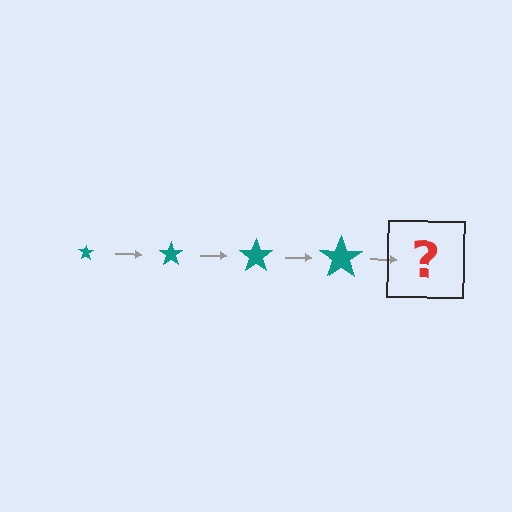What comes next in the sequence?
The next element should be a teal star, larger than the previous one.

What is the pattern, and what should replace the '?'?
The pattern is that the star gets progressively larger each step. The '?' should be a teal star, larger than the previous one.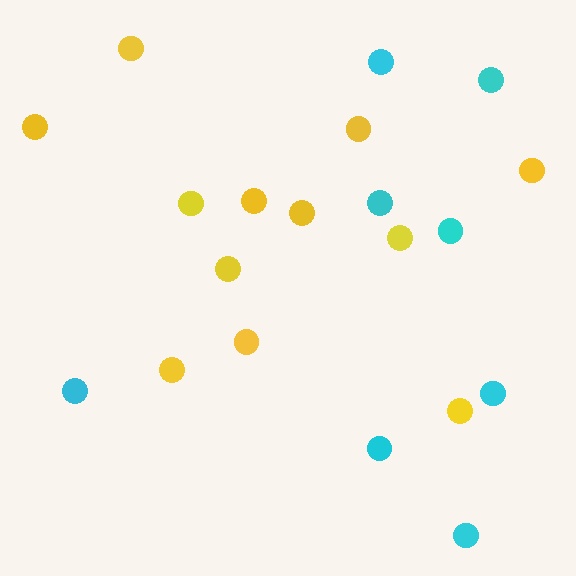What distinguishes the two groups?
There are 2 groups: one group of yellow circles (12) and one group of cyan circles (8).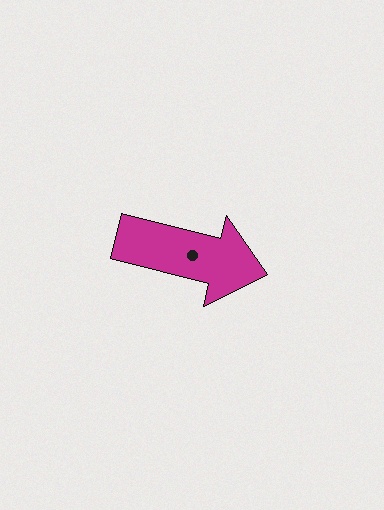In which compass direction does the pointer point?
East.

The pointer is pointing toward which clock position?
Roughly 3 o'clock.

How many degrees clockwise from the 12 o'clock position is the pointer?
Approximately 104 degrees.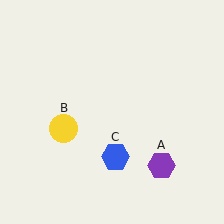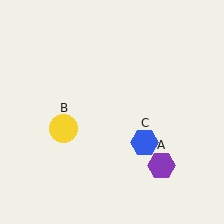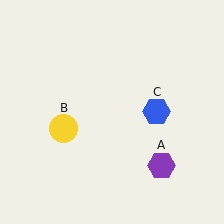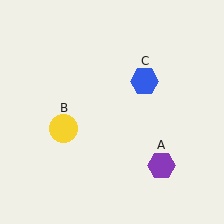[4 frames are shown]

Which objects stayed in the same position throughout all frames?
Purple hexagon (object A) and yellow circle (object B) remained stationary.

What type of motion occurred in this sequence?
The blue hexagon (object C) rotated counterclockwise around the center of the scene.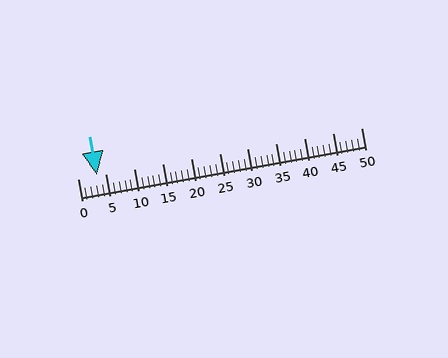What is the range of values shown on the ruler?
The ruler shows values from 0 to 50.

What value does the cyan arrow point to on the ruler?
The cyan arrow points to approximately 3.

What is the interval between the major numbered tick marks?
The major tick marks are spaced 5 units apart.